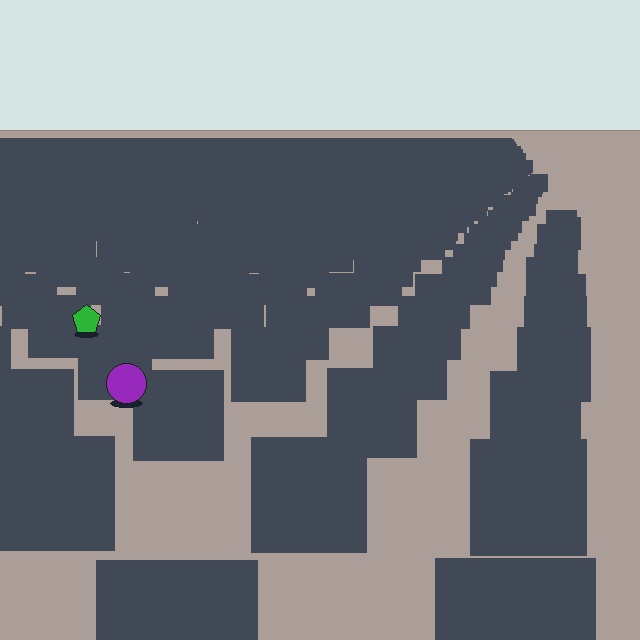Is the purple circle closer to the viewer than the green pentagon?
Yes. The purple circle is closer — you can tell from the texture gradient: the ground texture is coarser near it.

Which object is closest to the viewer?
The purple circle is closest. The texture marks near it are larger and more spread out.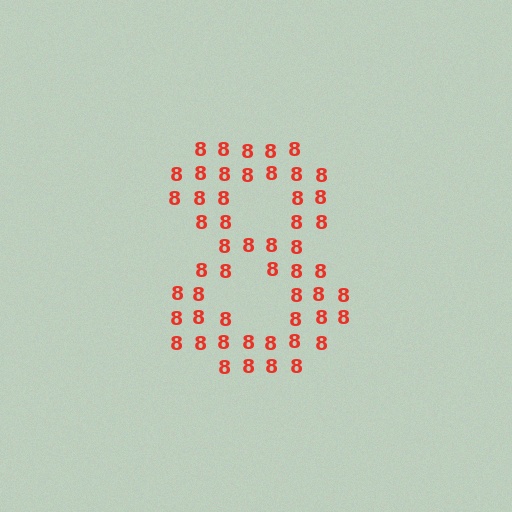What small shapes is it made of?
It is made of small digit 8's.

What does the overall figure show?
The overall figure shows the digit 8.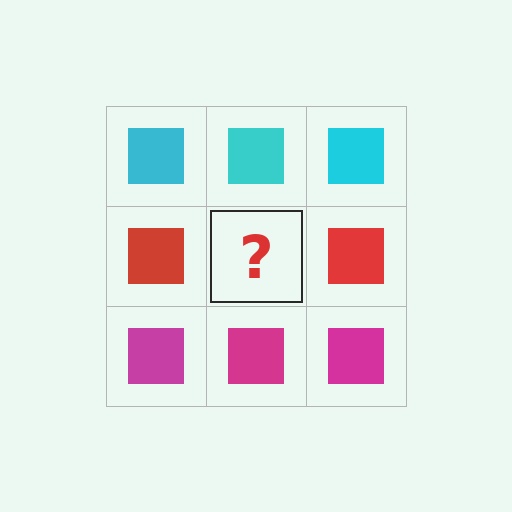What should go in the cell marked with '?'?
The missing cell should contain a red square.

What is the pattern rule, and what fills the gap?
The rule is that each row has a consistent color. The gap should be filled with a red square.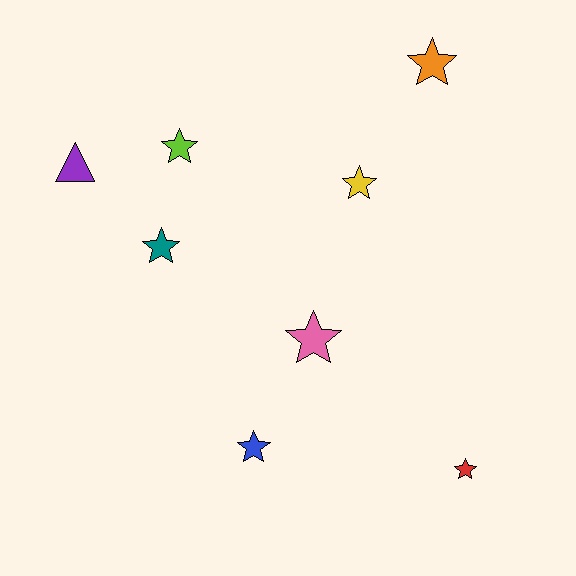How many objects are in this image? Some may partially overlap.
There are 8 objects.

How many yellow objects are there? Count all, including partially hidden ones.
There is 1 yellow object.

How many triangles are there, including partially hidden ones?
There is 1 triangle.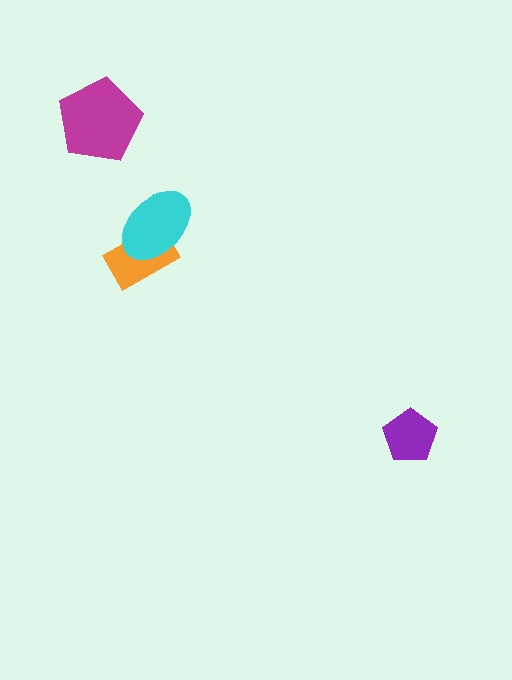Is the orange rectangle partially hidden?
Yes, it is partially covered by another shape.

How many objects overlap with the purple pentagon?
0 objects overlap with the purple pentagon.